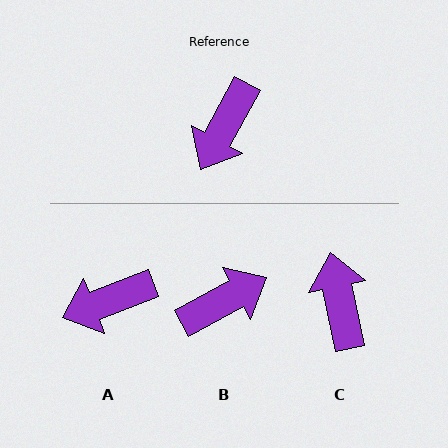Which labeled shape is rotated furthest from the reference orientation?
B, about 147 degrees away.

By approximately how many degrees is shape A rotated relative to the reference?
Approximately 40 degrees clockwise.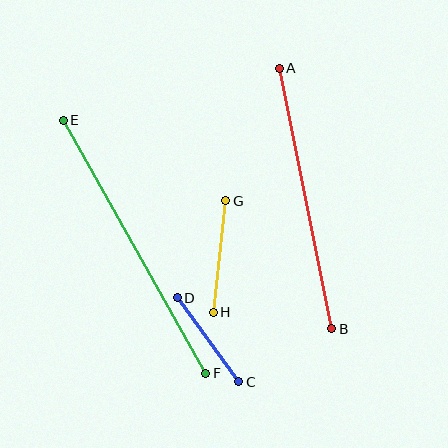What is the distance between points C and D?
The distance is approximately 104 pixels.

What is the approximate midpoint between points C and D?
The midpoint is at approximately (208, 340) pixels.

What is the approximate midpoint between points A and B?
The midpoint is at approximately (305, 199) pixels.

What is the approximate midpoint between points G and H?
The midpoint is at approximately (219, 257) pixels.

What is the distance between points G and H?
The distance is approximately 112 pixels.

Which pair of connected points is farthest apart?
Points E and F are farthest apart.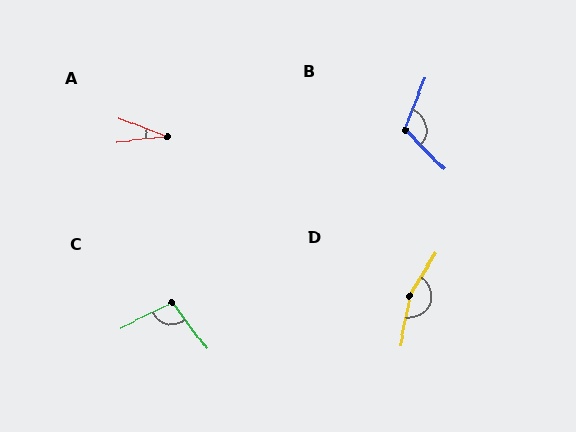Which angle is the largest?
D, at approximately 158 degrees.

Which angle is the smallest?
A, at approximately 27 degrees.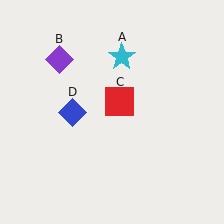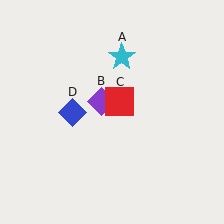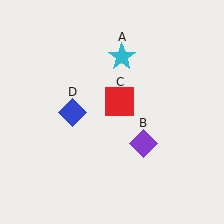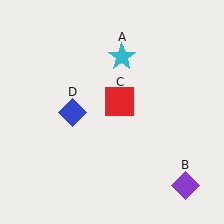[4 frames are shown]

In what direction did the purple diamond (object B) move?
The purple diamond (object B) moved down and to the right.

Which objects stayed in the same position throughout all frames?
Cyan star (object A) and red square (object C) and blue diamond (object D) remained stationary.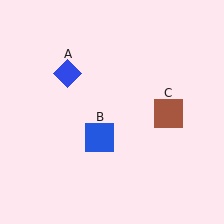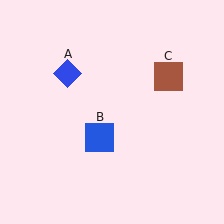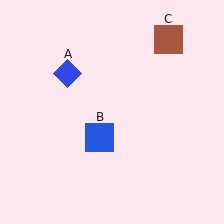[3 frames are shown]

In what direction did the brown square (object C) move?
The brown square (object C) moved up.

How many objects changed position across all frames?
1 object changed position: brown square (object C).